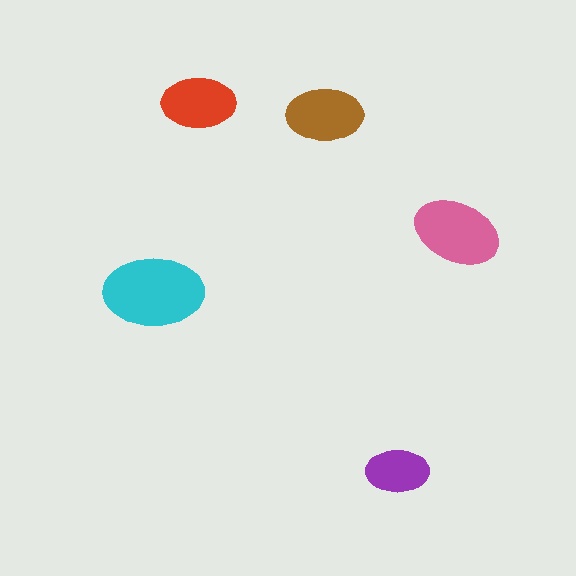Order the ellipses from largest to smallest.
the cyan one, the pink one, the brown one, the red one, the purple one.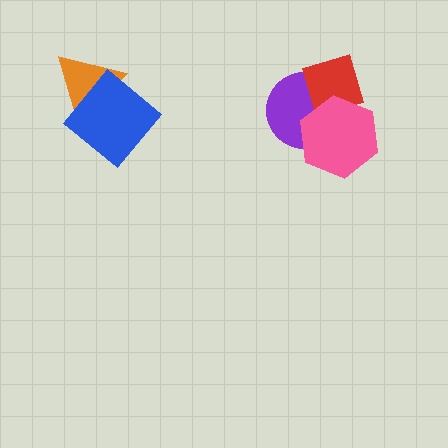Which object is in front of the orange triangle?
The blue diamond is in front of the orange triangle.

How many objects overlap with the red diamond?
2 objects overlap with the red diamond.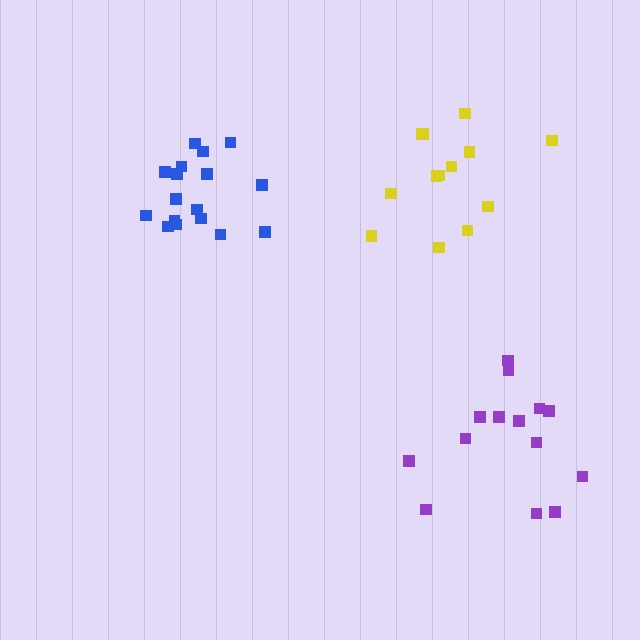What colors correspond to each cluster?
The clusters are colored: blue, yellow, purple.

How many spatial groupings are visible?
There are 3 spatial groupings.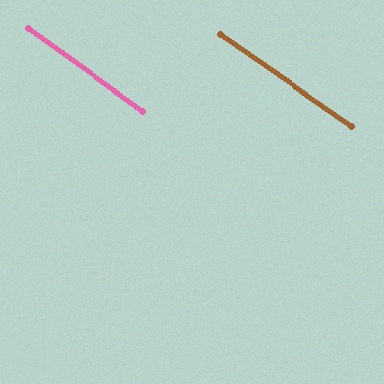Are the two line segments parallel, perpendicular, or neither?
Parallel — their directions differ by only 1.1°.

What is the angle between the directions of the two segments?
Approximately 1 degree.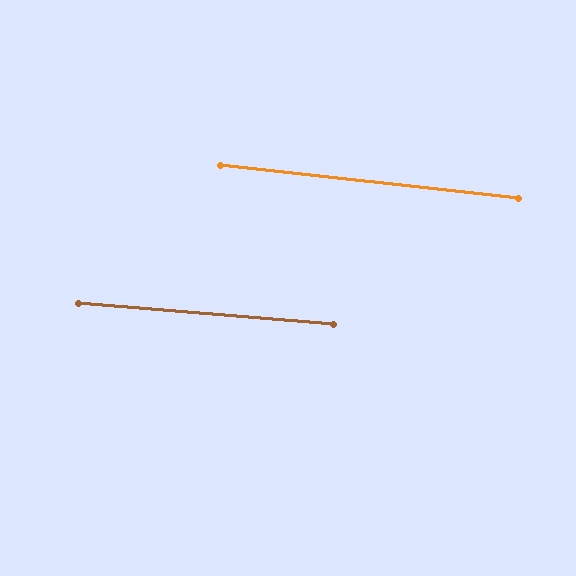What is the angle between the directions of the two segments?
Approximately 2 degrees.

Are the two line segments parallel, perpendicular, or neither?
Parallel — their directions differ by only 1.6°.